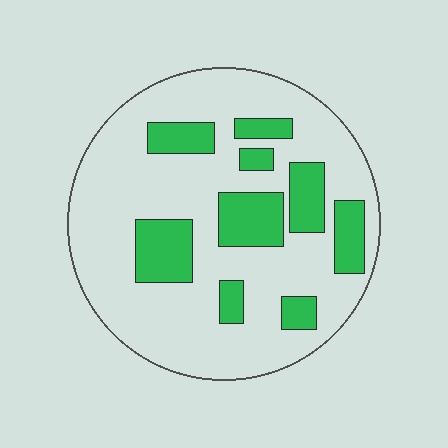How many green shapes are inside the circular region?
9.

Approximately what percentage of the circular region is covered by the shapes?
Approximately 25%.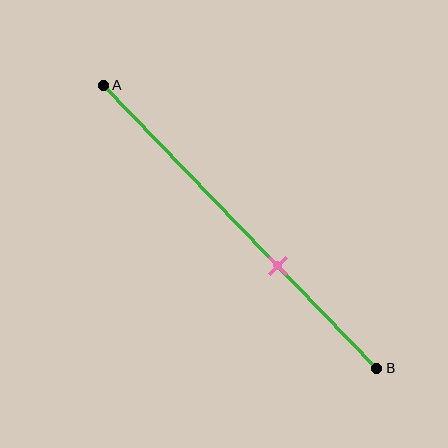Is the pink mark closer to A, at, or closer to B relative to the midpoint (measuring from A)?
The pink mark is closer to point B than the midpoint of segment AB.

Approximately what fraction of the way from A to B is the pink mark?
The pink mark is approximately 65% of the way from A to B.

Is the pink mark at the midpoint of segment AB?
No, the mark is at about 65% from A, not at the 50% midpoint.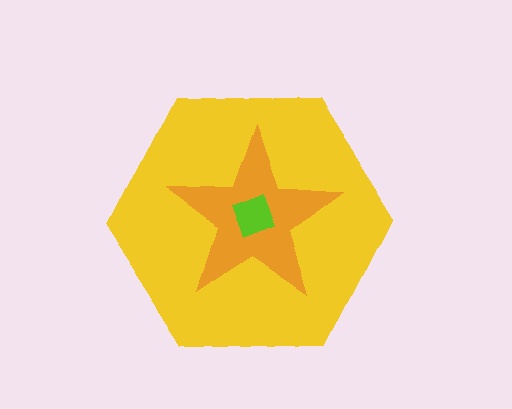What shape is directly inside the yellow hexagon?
The orange star.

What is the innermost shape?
The lime square.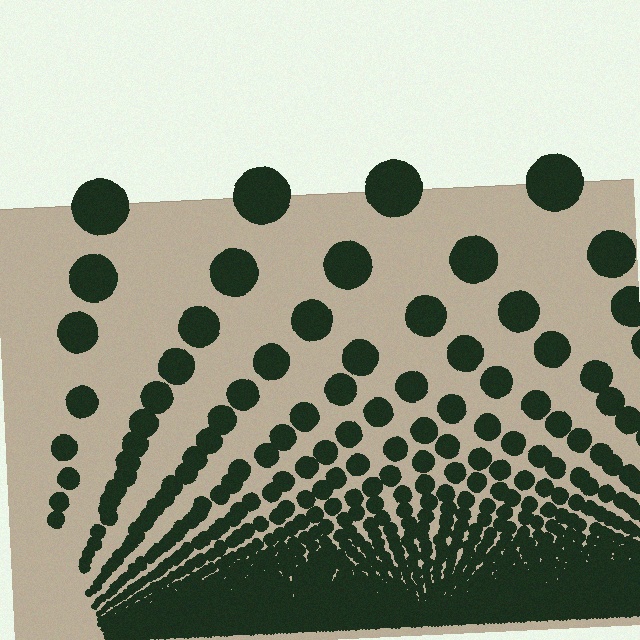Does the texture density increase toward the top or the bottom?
Density increases toward the bottom.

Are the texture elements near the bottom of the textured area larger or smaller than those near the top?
Smaller. The gradient is inverted — elements near the bottom are smaller and denser.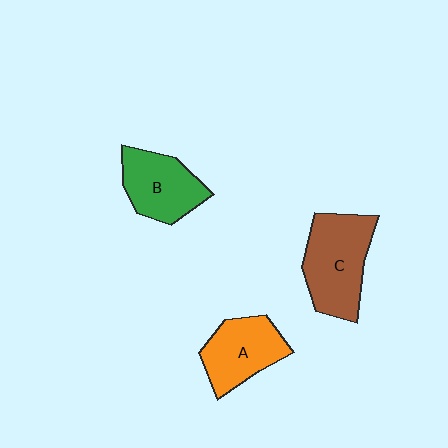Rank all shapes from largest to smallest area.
From largest to smallest: C (brown), B (green), A (orange).